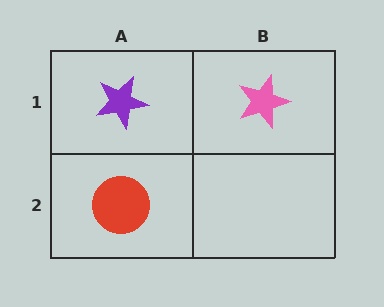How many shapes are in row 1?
2 shapes.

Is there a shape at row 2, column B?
No, that cell is empty.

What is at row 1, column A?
A purple star.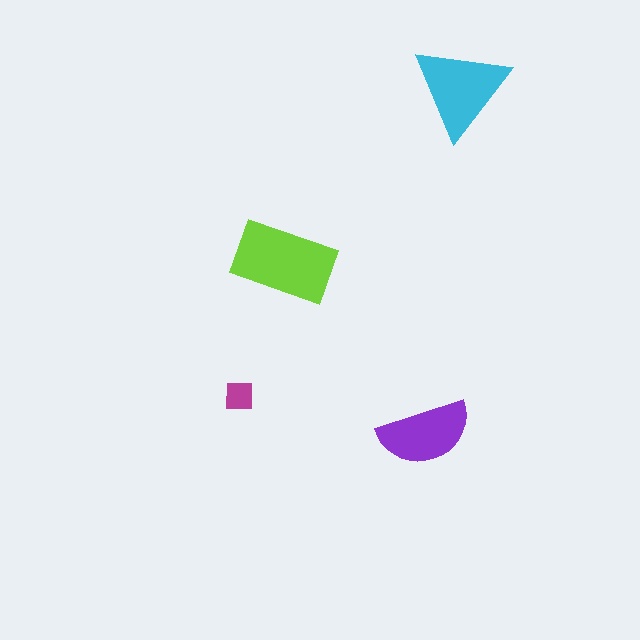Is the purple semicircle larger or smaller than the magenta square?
Larger.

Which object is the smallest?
The magenta square.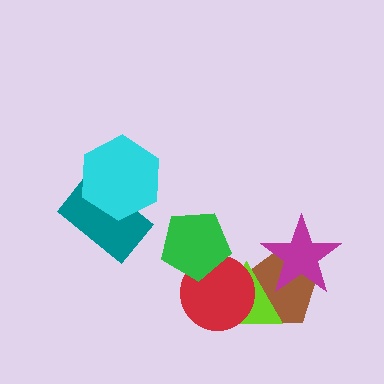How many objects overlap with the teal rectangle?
1 object overlaps with the teal rectangle.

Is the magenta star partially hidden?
Yes, it is partially covered by another shape.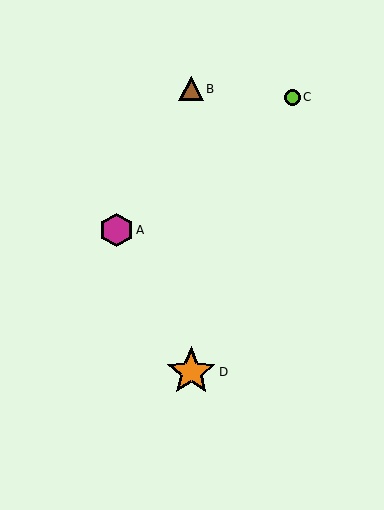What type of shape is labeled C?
Shape C is a lime circle.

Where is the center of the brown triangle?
The center of the brown triangle is at (191, 89).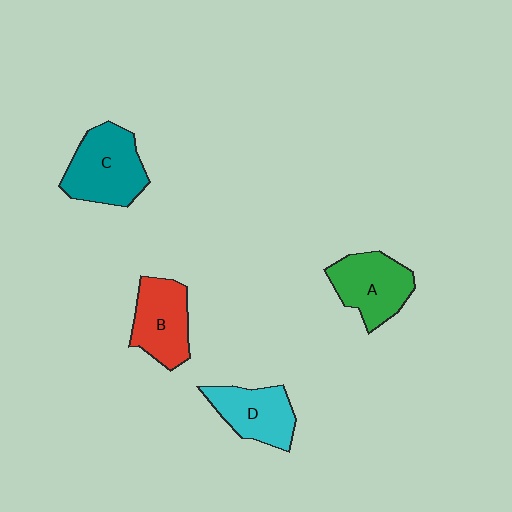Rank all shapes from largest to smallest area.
From largest to smallest: C (teal), A (green), B (red), D (cyan).